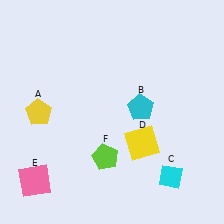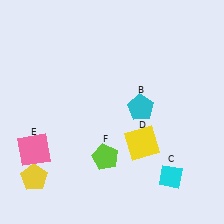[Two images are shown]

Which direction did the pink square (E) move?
The pink square (E) moved up.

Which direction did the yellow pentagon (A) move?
The yellow pentagon (A) moved down.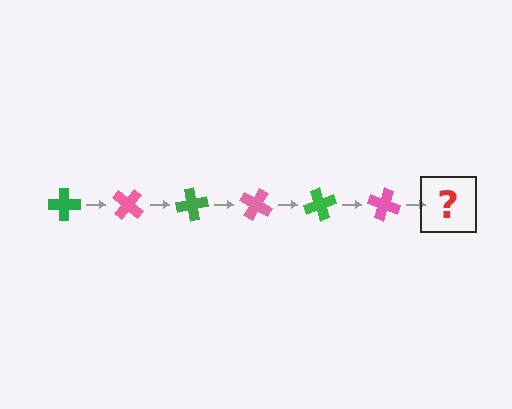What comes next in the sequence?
The next element should be a green cross, rotated 240 degrees from the start.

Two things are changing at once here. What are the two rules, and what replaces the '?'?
The two rules are that it rotates 40 degrees each step and the color cycles through green and pink. The '?' should be a green cross, rotated 240 degrees from the start.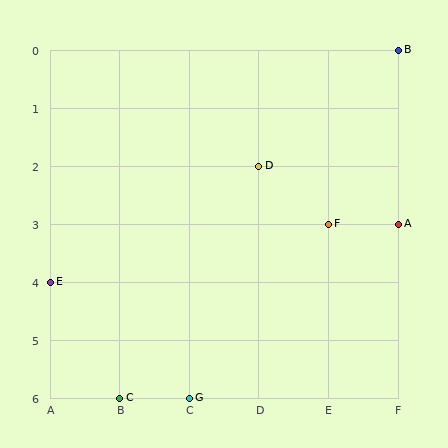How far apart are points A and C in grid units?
Points A and C are 4 columns and 3 rows apart (about 5.0 grid units diagonally).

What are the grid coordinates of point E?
Point E is at grid coordinates (A, 4).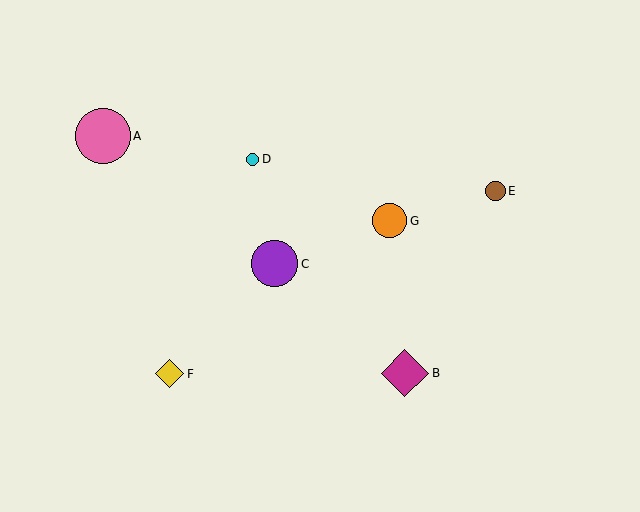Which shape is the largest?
The pink circle (labeled A) is the largest.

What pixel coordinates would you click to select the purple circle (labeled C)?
Click at (274, 264) to select the purple circle C.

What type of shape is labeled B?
Shape B is a magenta diamond.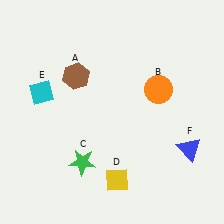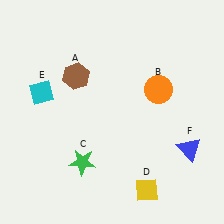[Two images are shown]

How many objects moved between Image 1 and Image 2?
1 object moved between the two images.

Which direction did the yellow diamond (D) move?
The yellow diamond (D) moved right.